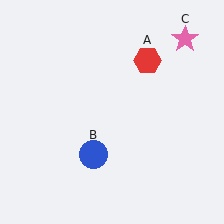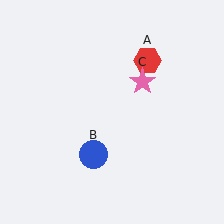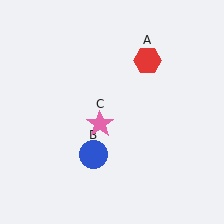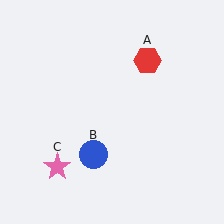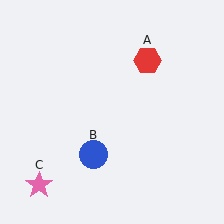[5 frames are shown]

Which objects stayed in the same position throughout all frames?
Red hexagon (object A) and blue circle (object B) remained stationary.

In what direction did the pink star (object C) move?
The pink star (object C) moved down and to the left.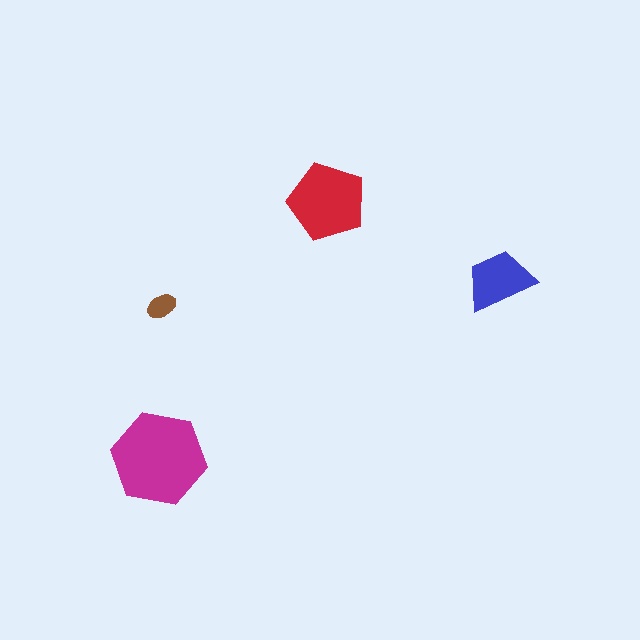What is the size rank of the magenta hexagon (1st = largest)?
1st.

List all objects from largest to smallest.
The magenta hexagon, the red pentagon, the blue trapezoid, the brown ellipse.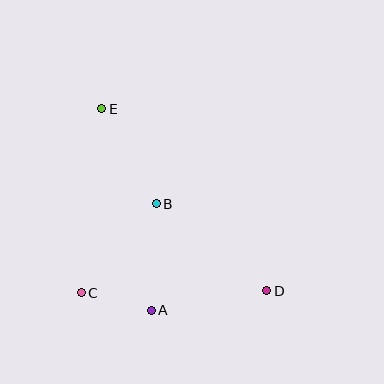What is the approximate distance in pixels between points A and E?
The distance between A and E is approximately 208 pixels.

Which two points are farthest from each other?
Points D and E are farthest from each other.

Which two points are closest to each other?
Points A and C are closest to each other.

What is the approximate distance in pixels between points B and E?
The distance between B and E is approximately 110 pixels.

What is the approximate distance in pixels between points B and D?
The distance between B and D is approximately 141 pixels.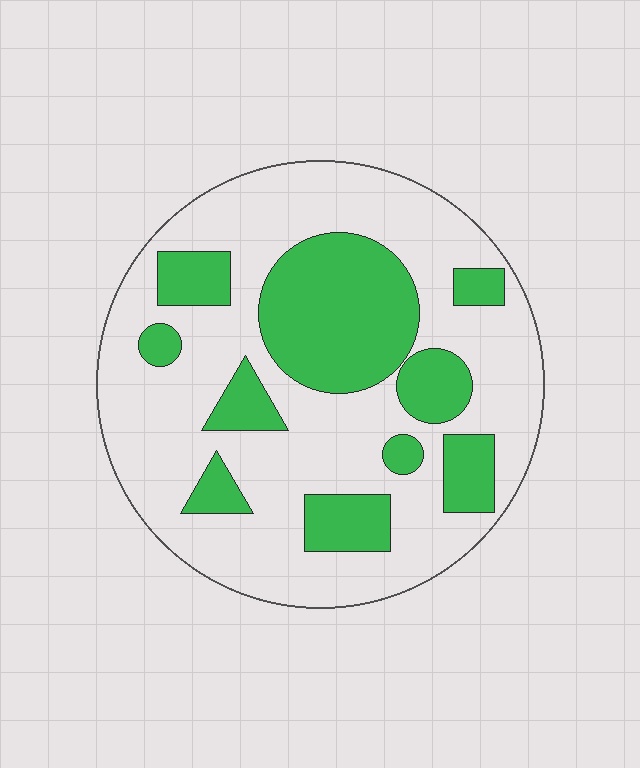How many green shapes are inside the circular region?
10.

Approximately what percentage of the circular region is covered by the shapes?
Approximately 30%.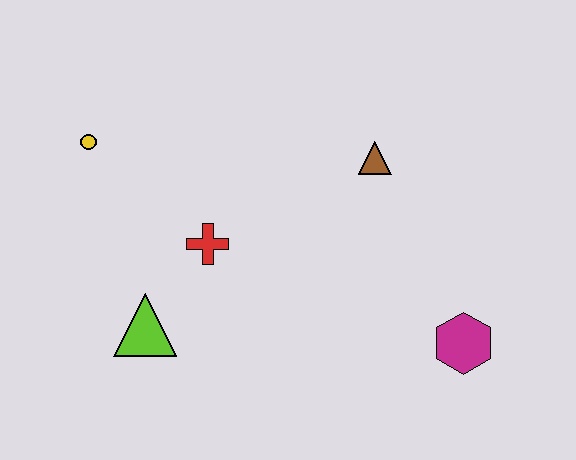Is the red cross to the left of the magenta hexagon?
Yes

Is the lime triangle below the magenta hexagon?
No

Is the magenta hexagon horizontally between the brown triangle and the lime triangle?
No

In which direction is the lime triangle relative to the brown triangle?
The lime triangle is to the left of the brown triangle.